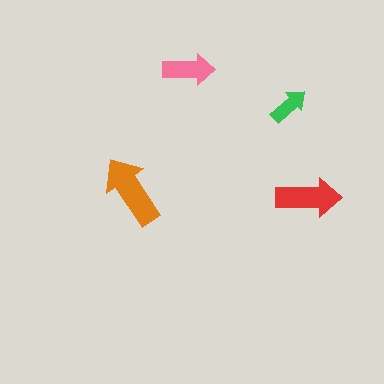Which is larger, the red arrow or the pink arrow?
The red one.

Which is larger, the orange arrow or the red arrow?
The orange one.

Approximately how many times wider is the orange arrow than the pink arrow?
About 1.5 times wider.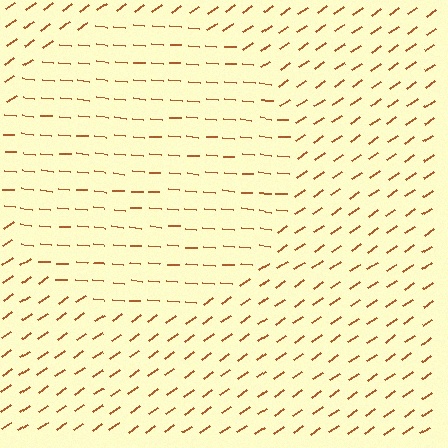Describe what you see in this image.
The image is filled with small brown line segments. A circle region in the image has lines oriented differently from the surrounding lines, creating a visible texture boundary.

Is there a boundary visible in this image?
Yes, there is a texture boundary formed by a change in line orientation.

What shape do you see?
I see a circle.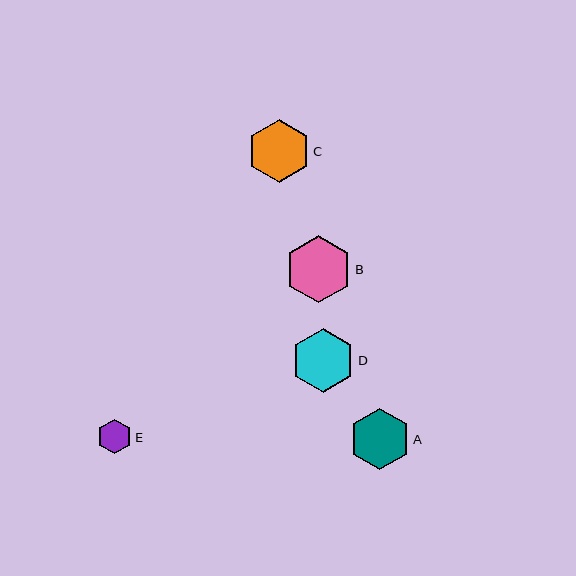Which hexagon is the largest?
Hexagon B is the largest with a size of approximately 67 pixels.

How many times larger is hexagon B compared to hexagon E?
Hexagon B is approximately 1.9 times the size of hexagon E.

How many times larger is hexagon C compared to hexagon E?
Hexagon C is approximately 1.8 times the size of hexagon E.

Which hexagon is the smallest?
Hexagon E is the smallest with a size of approximately 35 pixels.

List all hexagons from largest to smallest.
From largest to smallest: B, D, C, A, E.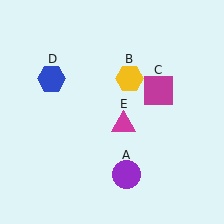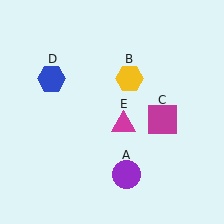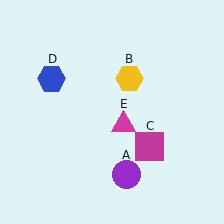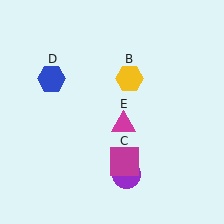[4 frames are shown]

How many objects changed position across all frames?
1 object changed position: magenta square (object C).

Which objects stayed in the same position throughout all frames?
Purple circle (object A) and yellow hexagon (object B) and blue hexagon (object D) and magenta triangle (object E) remained stationary.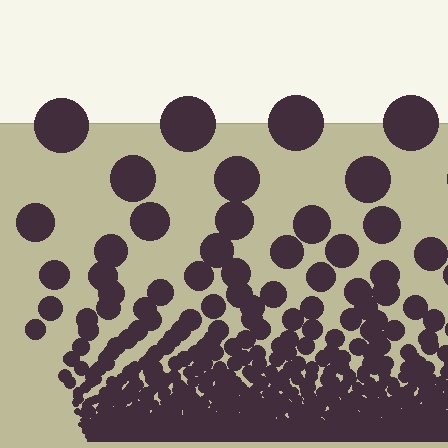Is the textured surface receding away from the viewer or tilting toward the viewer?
The surface appears to tilt toward the viewer. Texture elements get larger and sparser toward the top.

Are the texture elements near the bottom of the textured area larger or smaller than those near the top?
Smaller. The gradient is inverted — elements near the bottom are smaller and denser.